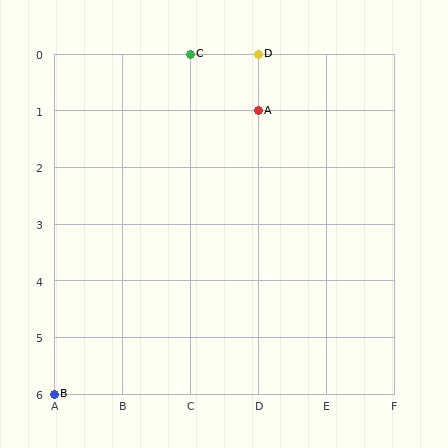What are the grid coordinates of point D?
Point D is at grid coordinates (D, 0).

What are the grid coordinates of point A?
Point A is at grid coordinates (D, 1).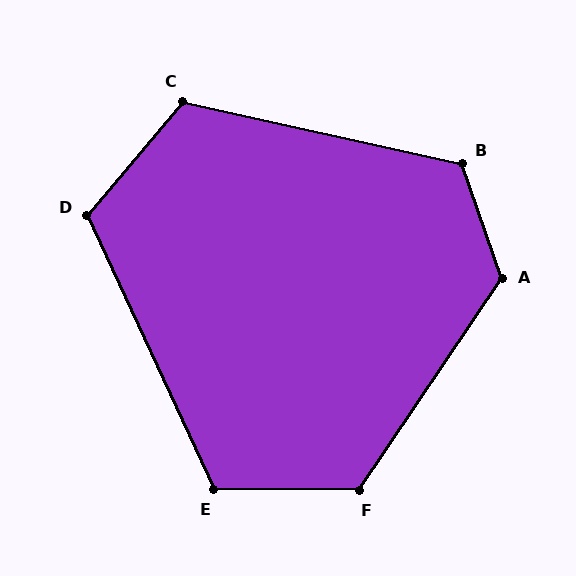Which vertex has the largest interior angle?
A, at approximately 127 degrees.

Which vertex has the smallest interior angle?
D, at approximately 115 degrees.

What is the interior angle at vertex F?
Approximately 124 degrees (obtuse).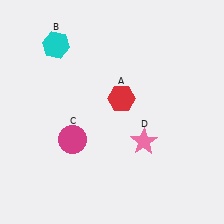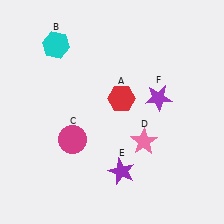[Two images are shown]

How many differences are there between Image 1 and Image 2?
There are 2 differences between the two images.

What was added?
A purple star (E), a purple star (F) were added in Image 2.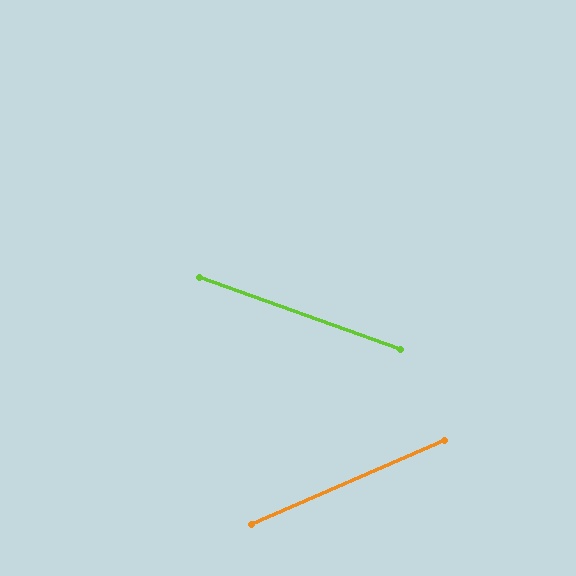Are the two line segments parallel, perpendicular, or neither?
Neither parallel nor perpendicular — they differ by about 43°.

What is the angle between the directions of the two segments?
Approximately 43 degrees.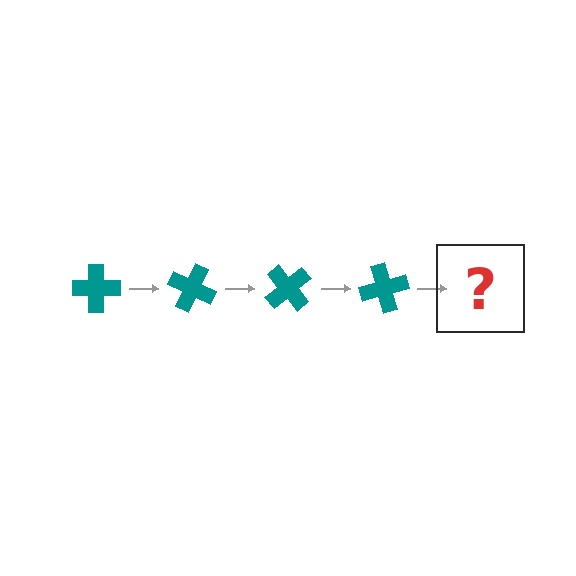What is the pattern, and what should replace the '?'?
The pattern is that the cross rotates 25 degrees each step. The '?' should be a teal cross rotated 100 degrees.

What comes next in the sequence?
The next element should be a teal cross rotated 100 degrees.